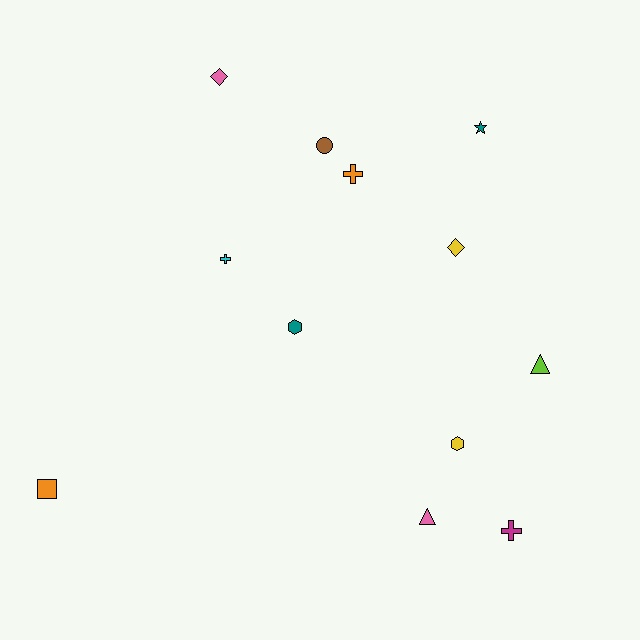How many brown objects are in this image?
There is 1 brown object.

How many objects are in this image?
There are 12 objects.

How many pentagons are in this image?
There are no pentagons.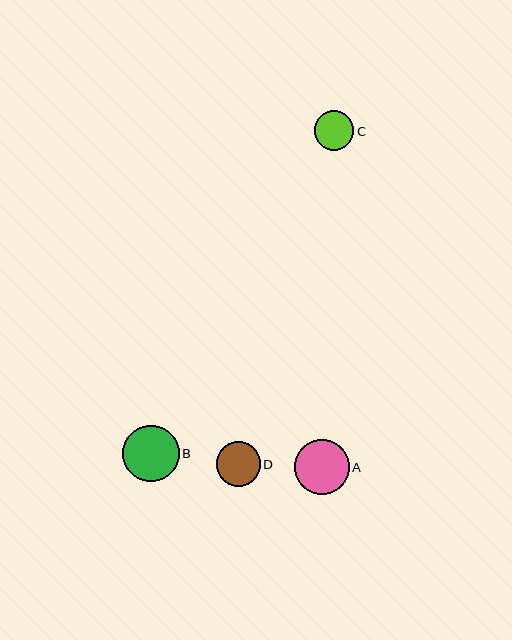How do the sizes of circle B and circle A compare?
Circle B and circle A are approximately the same size.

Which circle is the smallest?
Circle C is the smallest with a size of approximately 39 pixels.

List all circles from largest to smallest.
From largest to smallest: B, A, D, C.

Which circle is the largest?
Circle B is the largest with a size of approximately 57 pixels.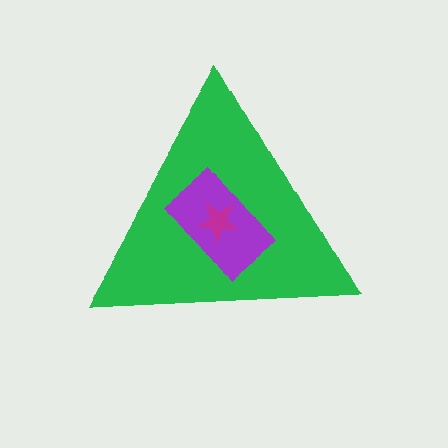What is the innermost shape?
The magenta star.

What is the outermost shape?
The green triangle.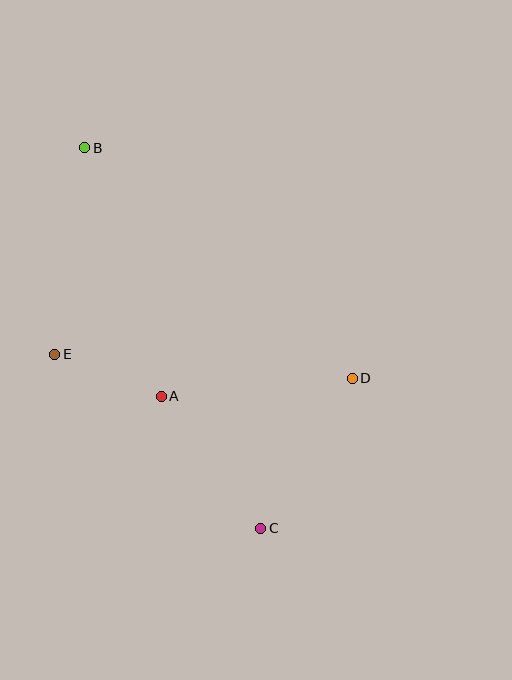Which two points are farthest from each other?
Points B and C are farthest from each other.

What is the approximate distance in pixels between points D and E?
The distance between D and E is approximately 299 pixels.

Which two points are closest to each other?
Points A and E are closest to each other.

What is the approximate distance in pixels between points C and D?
The distance between C and D is approximately 176 pixels.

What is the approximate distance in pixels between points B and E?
The distance between B and E is approximately 209 pixels.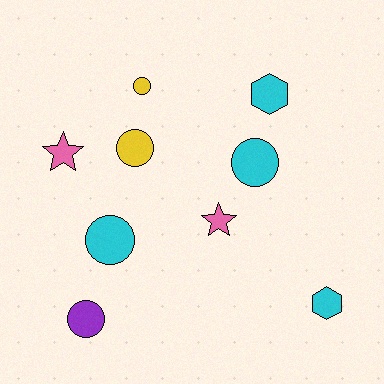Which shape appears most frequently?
Circle, with 5 objects.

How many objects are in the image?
There are 9 objects.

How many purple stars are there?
There are no purple stars.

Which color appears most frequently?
Cyan, with 4 objects.